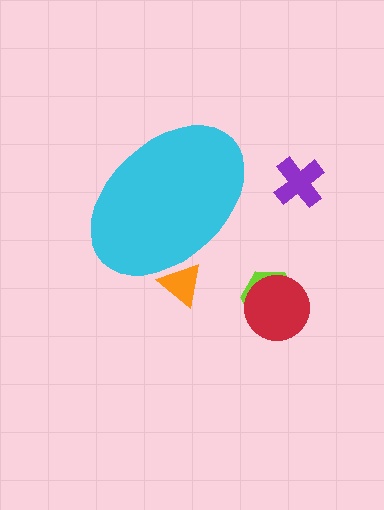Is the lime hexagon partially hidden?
No, the lime hexagon is fully visible.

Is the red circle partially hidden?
No, the red circle is fully visible.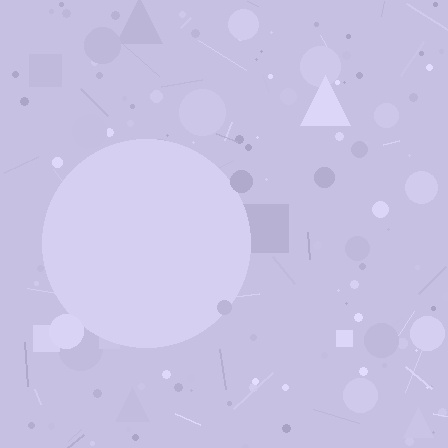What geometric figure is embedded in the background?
A circle is embedded in the background.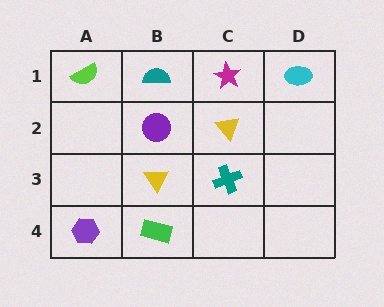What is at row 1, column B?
A teal semicircle.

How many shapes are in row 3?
2 shapes.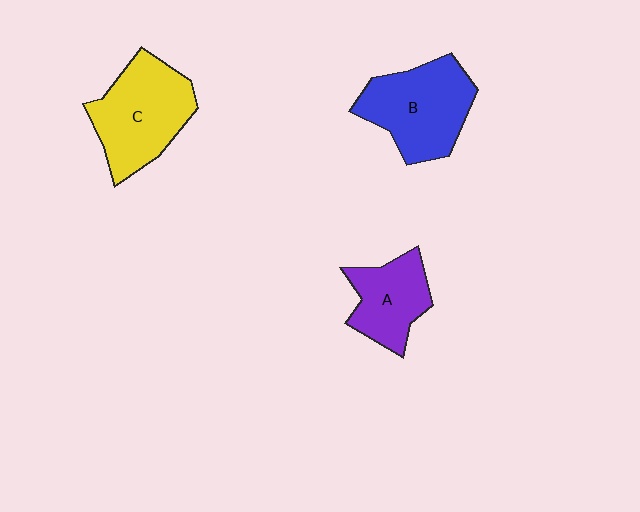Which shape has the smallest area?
Shape A (purple).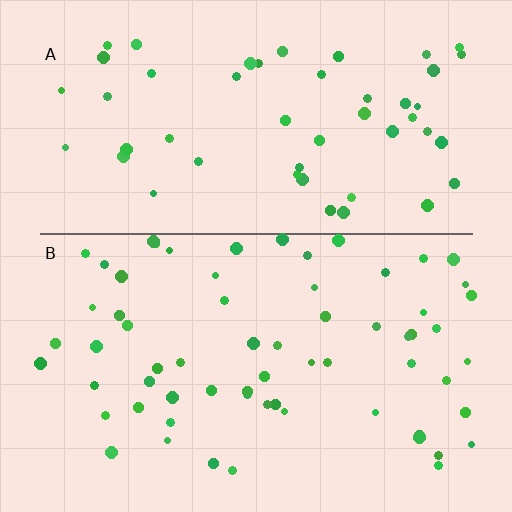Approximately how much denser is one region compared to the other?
Approximately 1.3× — region B over region A.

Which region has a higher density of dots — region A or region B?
B (the bottom).